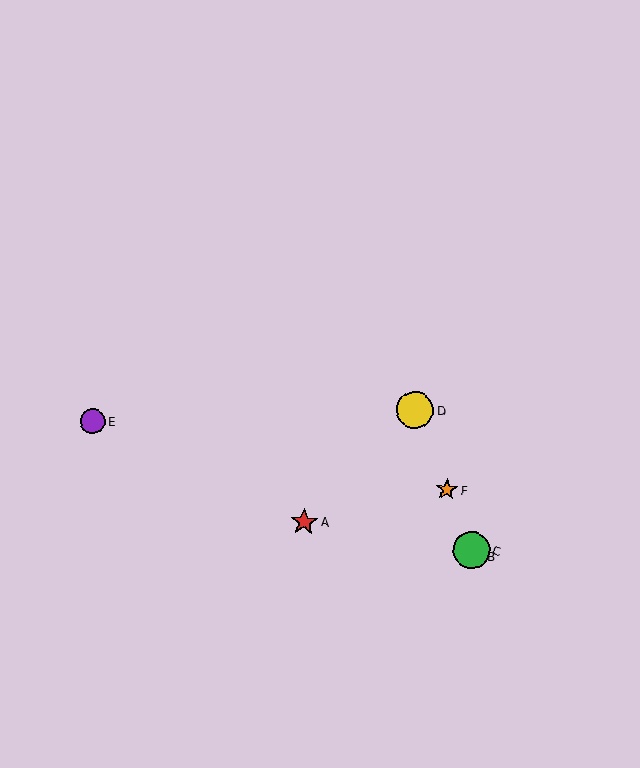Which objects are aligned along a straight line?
Objects B, C, D, F are aligned along a straight line.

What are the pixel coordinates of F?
Object F is at (447, 489).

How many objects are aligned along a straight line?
4 objects (B, C, D, F) are aligned along a straight line.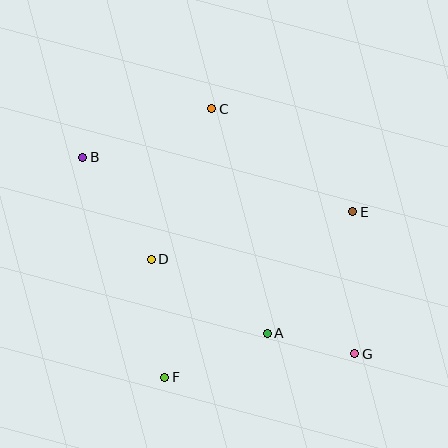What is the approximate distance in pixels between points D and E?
The distance between D and E is approximately 207 pixels.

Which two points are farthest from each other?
Points B and G are farthest from each other.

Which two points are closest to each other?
Points A and G are closest to each other.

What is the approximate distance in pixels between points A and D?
The distance between A and D is approximately 138 pixels.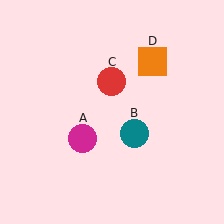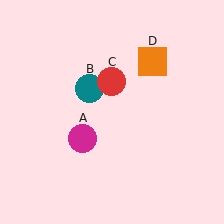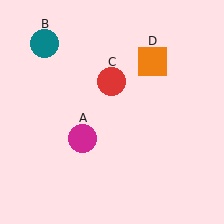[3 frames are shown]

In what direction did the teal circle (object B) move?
The teal circle (object B) moved up and to the left.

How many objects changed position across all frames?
1 object changed position: teal circle (object B).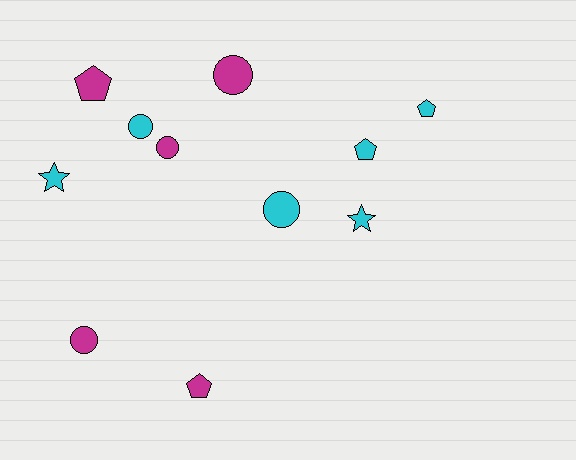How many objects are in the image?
There are 11 objects.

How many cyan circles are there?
There are 2 cyan circles.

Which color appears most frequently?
Cyan, with 6 objects.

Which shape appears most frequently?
Circle, with 5 objects.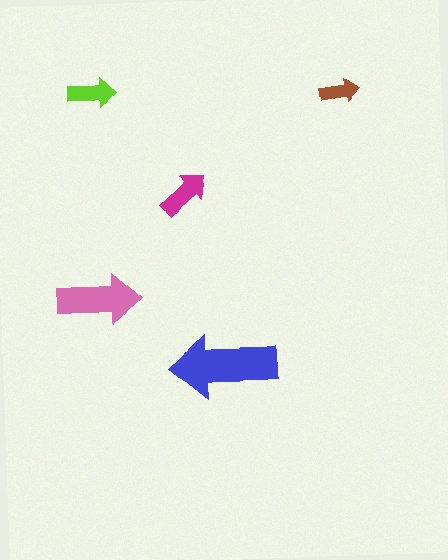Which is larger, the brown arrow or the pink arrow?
The pink one.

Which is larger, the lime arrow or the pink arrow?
The pink one.